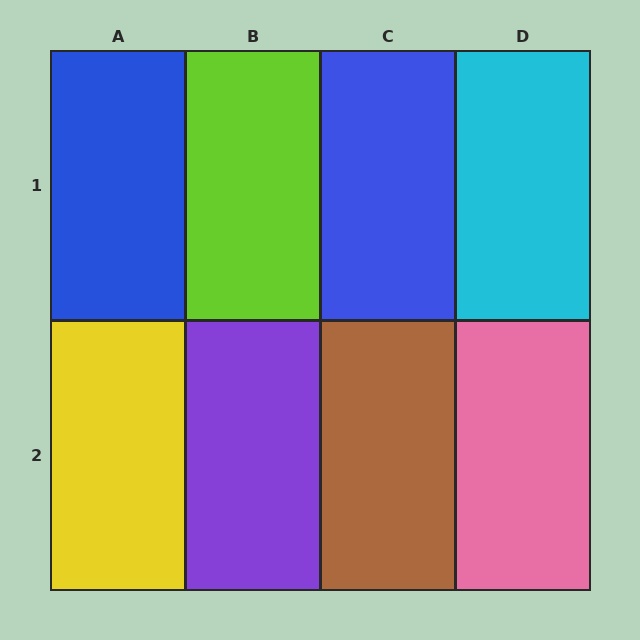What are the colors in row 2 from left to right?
Yellow, purple, brown, pink.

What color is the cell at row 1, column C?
Blue.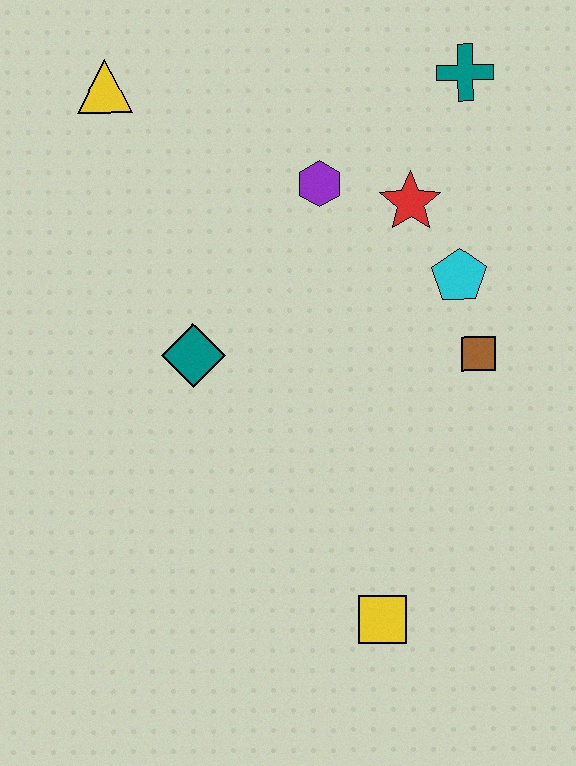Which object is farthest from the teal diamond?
The teal cross is farthest from the teal diamond.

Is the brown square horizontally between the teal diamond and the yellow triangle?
No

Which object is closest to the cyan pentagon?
The brown square is closest to the cyan pentagon.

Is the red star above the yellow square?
Yes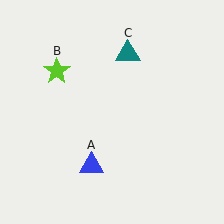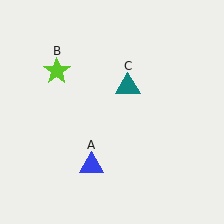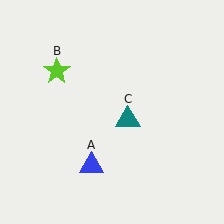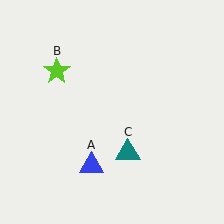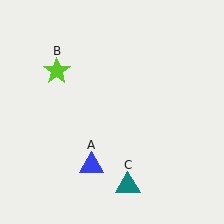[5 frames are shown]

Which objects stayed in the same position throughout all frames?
Blue triangle (object A) and lime star (object B) remained stationary.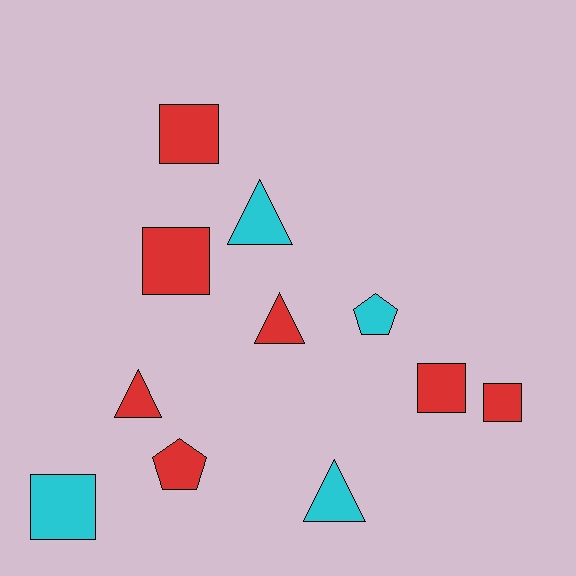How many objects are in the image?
There are 11 objects.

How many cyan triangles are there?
There are 2 cyan triangles.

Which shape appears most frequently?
Square, with 5 objects.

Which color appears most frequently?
Red, with 7 objects.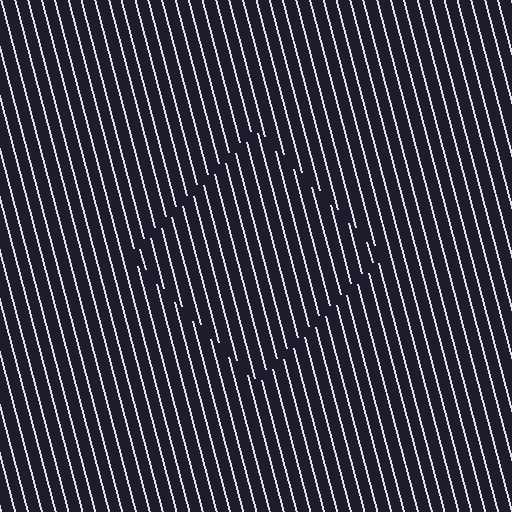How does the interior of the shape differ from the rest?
The interior of the shape contains the same grating, shifted by half a period — the contour is defined by the phase discontinuity where line-ends from the inner and outer gratings abut.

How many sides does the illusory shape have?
4 sides — the line-ends trace a square.